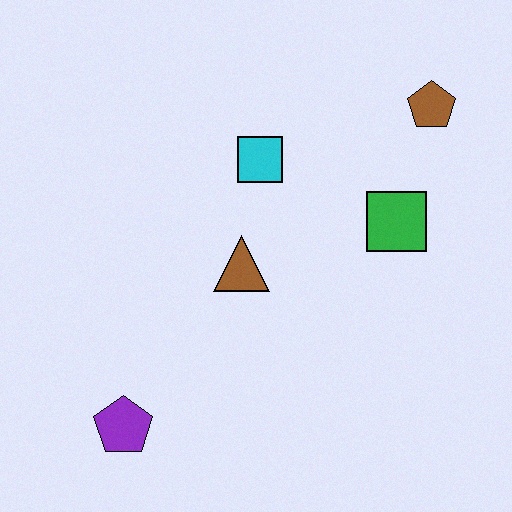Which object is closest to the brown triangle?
The cyan square is closest to the brown triangle.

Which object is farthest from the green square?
The purple pentagon is farthest from the green square.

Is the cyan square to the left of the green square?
Yes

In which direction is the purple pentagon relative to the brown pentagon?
The purple pentagon is below the brown pentagon.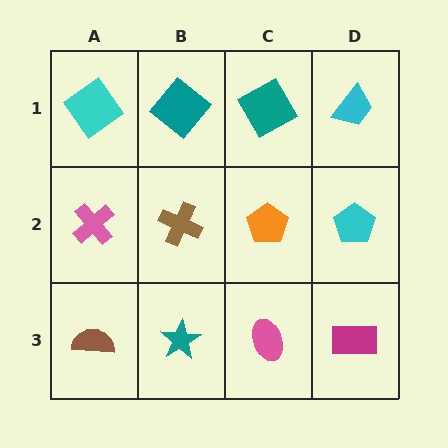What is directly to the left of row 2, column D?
An orange pentagon.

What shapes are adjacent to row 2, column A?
A cyan diamond (row 1, column A), a brown semicircle (row 3, column A), a brown cross (row 2, column B).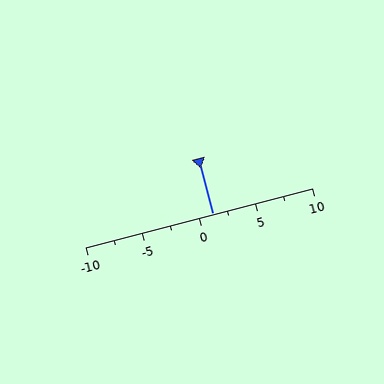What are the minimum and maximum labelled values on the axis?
The axis runs from -10 to 10.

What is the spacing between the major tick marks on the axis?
The major ticks are spaced 5 apart.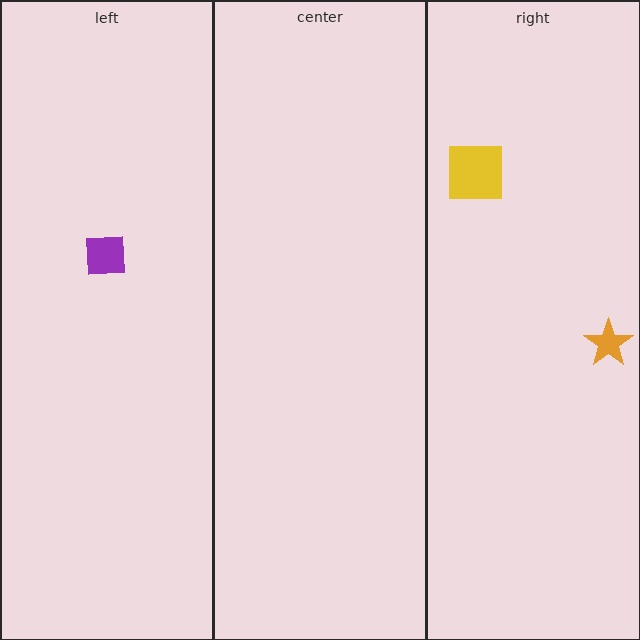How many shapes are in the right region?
2.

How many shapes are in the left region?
1.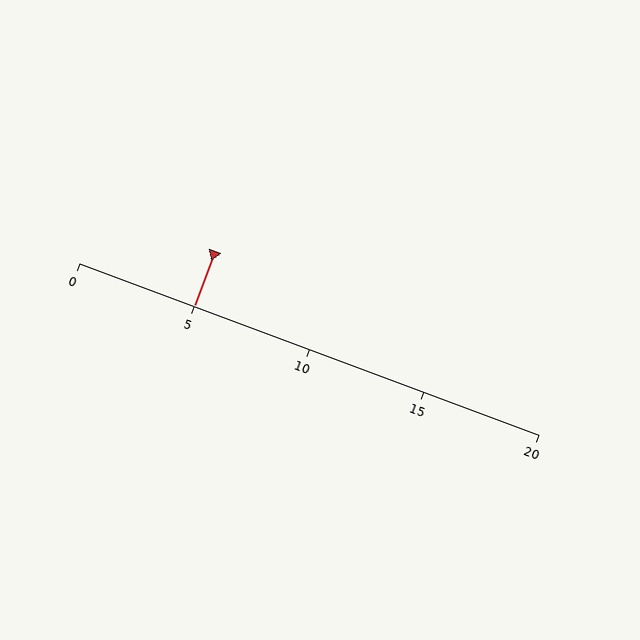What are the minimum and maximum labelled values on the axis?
The axis runs from 0 to 20.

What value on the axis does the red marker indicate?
The marker indicates approximately 5.